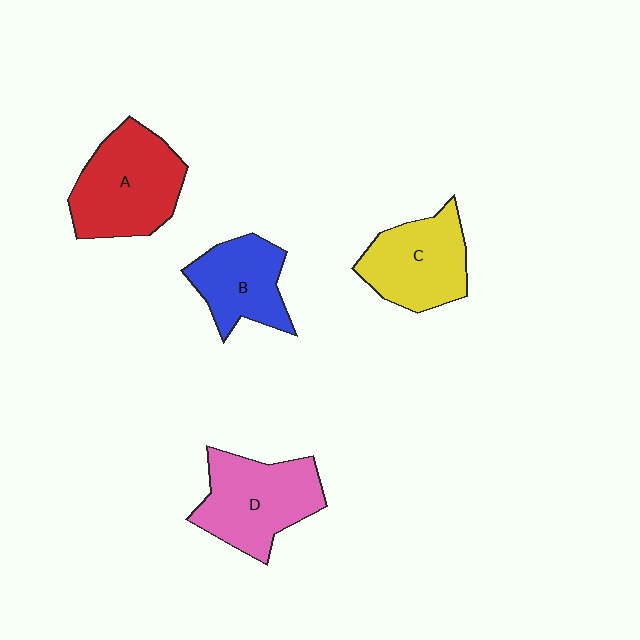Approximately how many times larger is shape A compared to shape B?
Approximately 1.4 times.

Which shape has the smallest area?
Shape B (blue).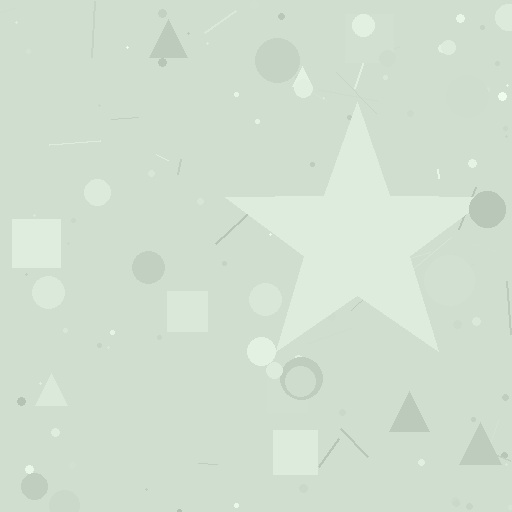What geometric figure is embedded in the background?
A star is embedded in the background.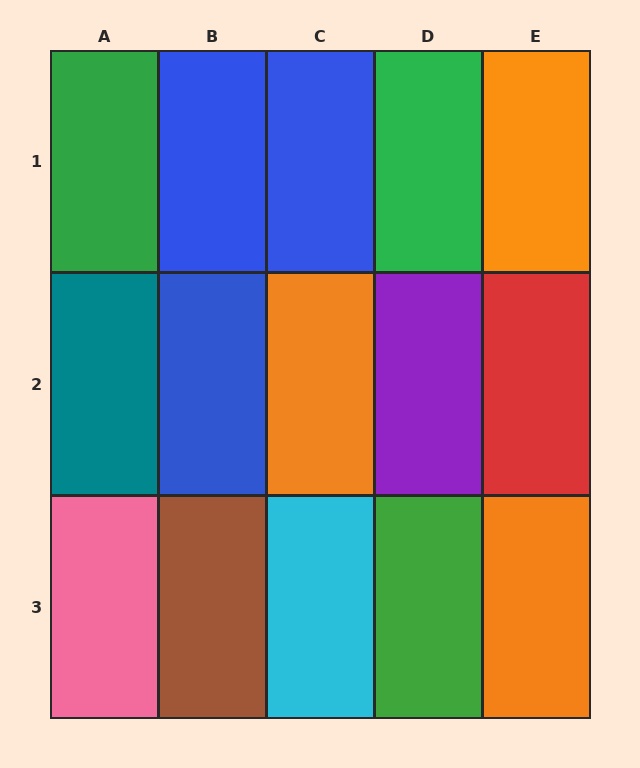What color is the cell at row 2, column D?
Purple.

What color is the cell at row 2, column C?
Orange.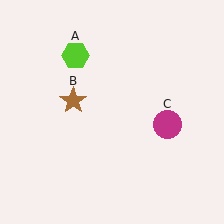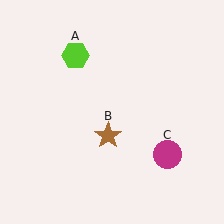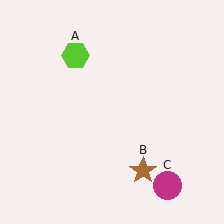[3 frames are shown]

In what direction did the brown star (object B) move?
The brown star (object B) moved down and to the right.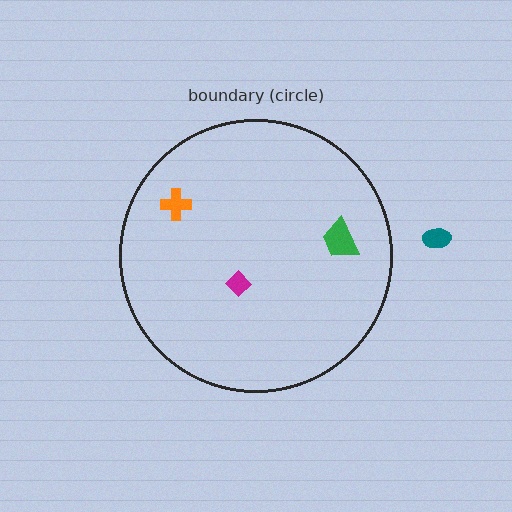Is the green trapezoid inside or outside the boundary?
Inside.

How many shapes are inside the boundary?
3 inside, 1 outside.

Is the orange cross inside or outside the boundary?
Inside.